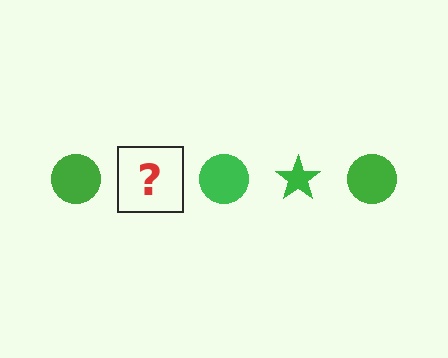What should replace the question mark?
The question mark should be replaced with a green star.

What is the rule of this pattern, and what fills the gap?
The rule is that the pattern cycles through circle, star shapes in green. The gap should be filled with a green star.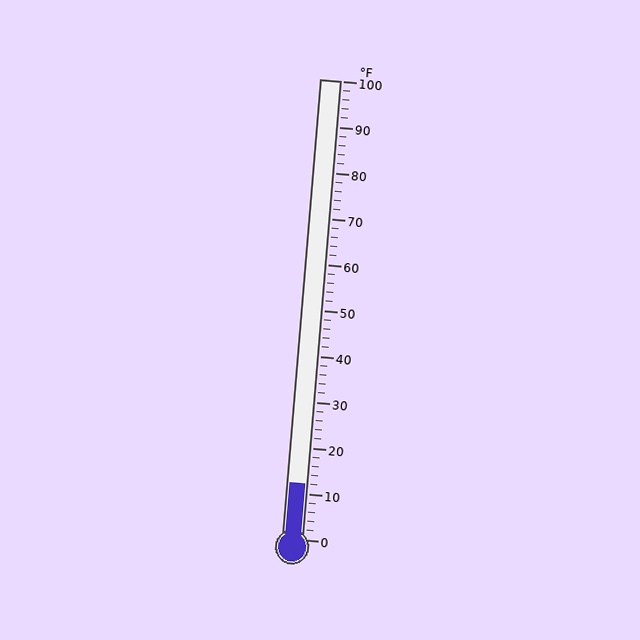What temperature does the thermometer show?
The thermometer shows approximately 12°F.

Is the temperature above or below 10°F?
The temperature is above 10°F.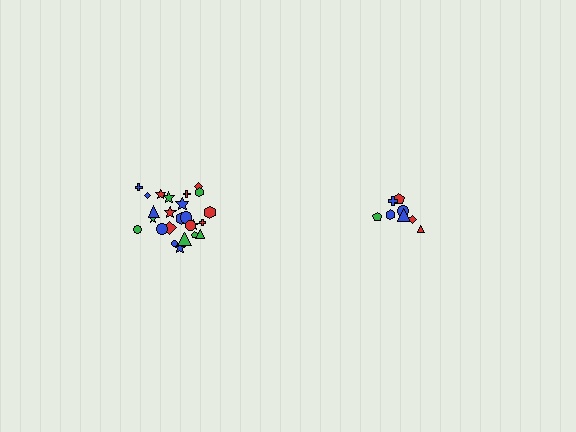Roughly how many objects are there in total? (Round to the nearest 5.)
Roughly 35 objects in total.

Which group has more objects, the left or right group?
The left group.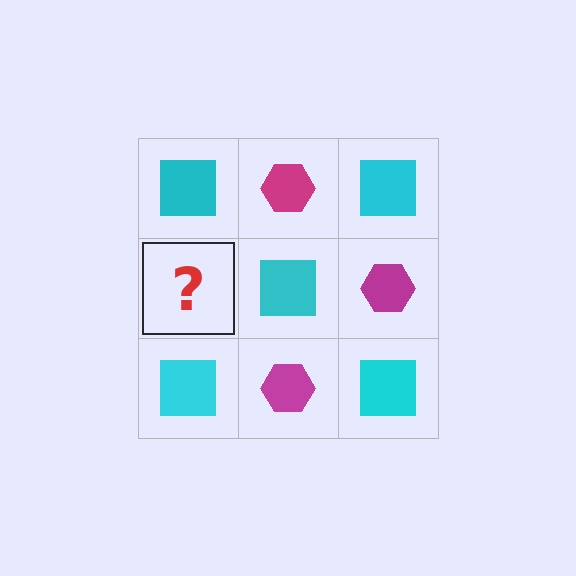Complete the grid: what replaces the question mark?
The question mark should be replaced with a magenta hexagon.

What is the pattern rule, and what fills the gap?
The rule is that it alternates cyan square and magenta hexagon in a checkerboard pattern. The gap should be filled with a magenta hexagon.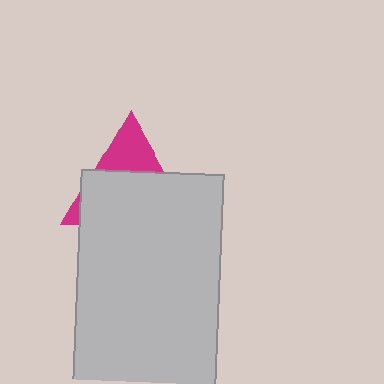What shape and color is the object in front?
The object in front is a light gray rectangle.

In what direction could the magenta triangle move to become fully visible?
The magenta triangle could move up. That would shift it out from behind the light gray rectangle entirely.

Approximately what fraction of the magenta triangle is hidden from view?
Roughly 69% of the magenta triangle is hidden behind the light gray rectangle.